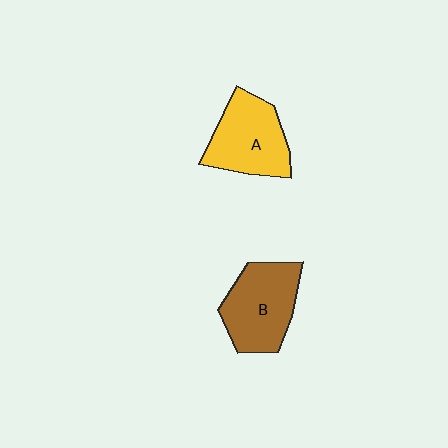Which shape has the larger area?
Shape B (brown).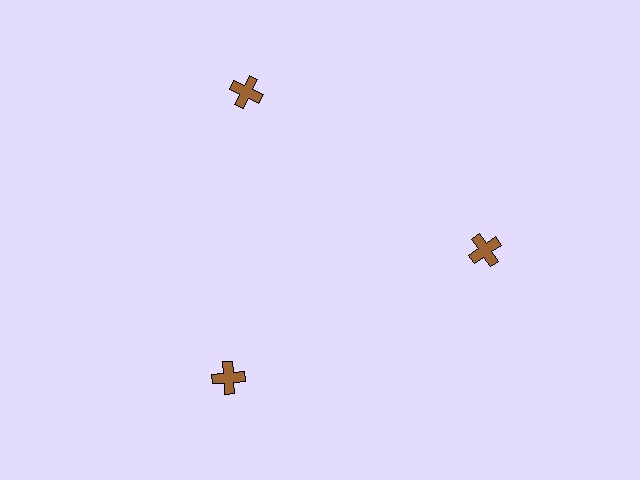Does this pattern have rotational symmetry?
Yes, this pattern has 3-fold rotational symmetry. It looks the same after rotating 120 degrees around the center.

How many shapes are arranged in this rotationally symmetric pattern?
There are 3 shapes, arranged in 3 groups of 1.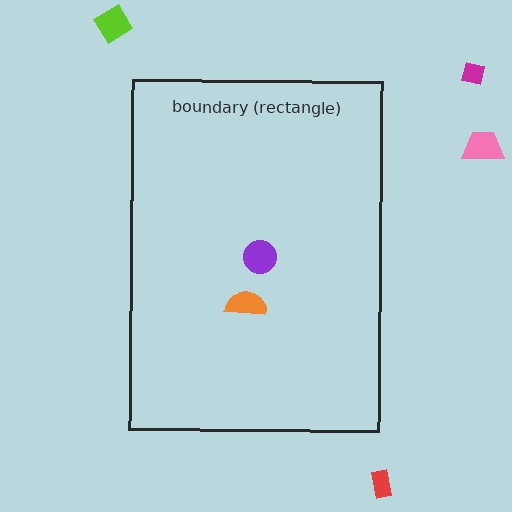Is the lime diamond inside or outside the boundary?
Outside.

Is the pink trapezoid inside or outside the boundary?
Outside.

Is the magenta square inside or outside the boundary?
Outside.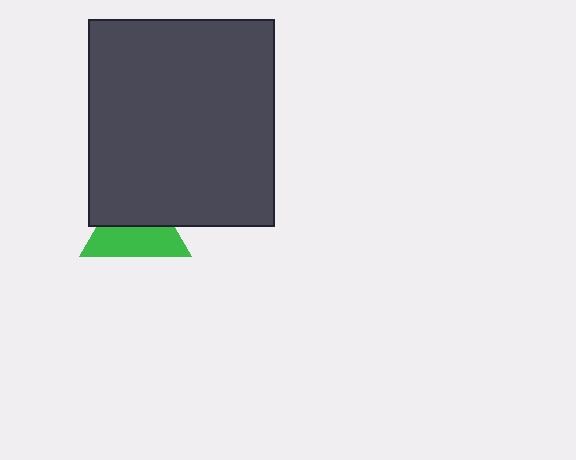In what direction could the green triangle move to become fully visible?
The green triangle could move down. That would shift it out from behind the dark gray rectangle entirely.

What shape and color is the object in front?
The object in front is a dark gray rectangle.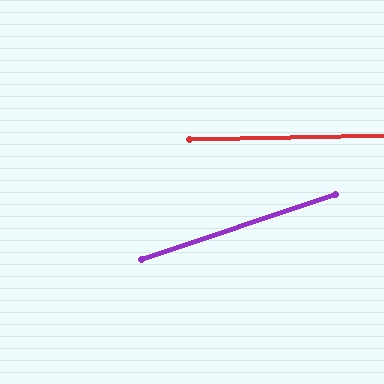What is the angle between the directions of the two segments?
Approximately 17 degrees.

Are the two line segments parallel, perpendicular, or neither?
Neither parallel nor perpendicular — they differ by about 17°.